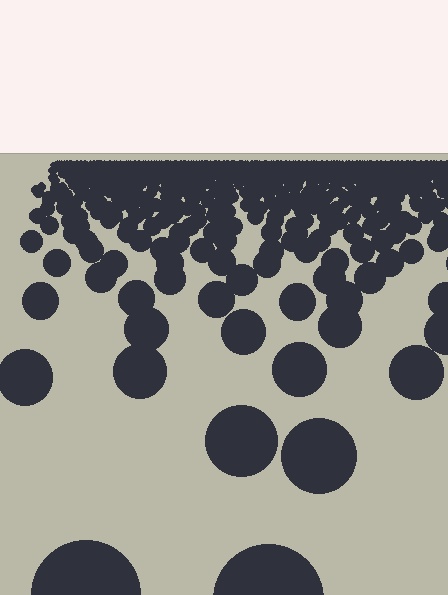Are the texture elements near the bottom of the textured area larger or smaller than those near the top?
Larger. Near the bottom, elements are closer to the viewer and appear at a bigger on-screen size.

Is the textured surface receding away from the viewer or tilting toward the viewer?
The surface is receding away from the viewer. Texture elements get smaller and denser toward the top.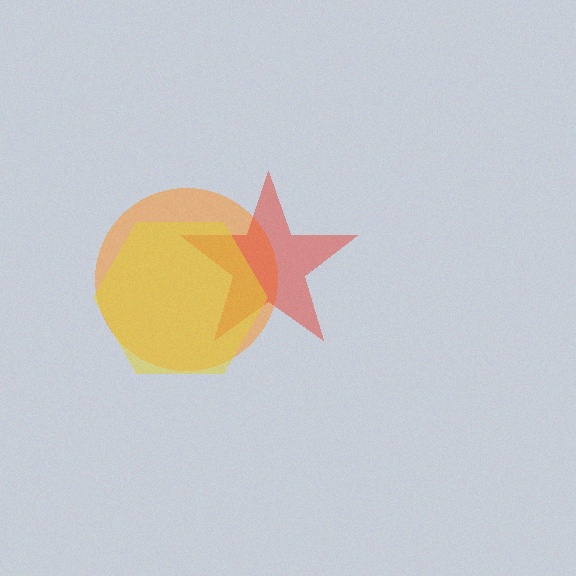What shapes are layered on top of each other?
The layered shapes are: an orange circle, a red star, a yellow hexagon.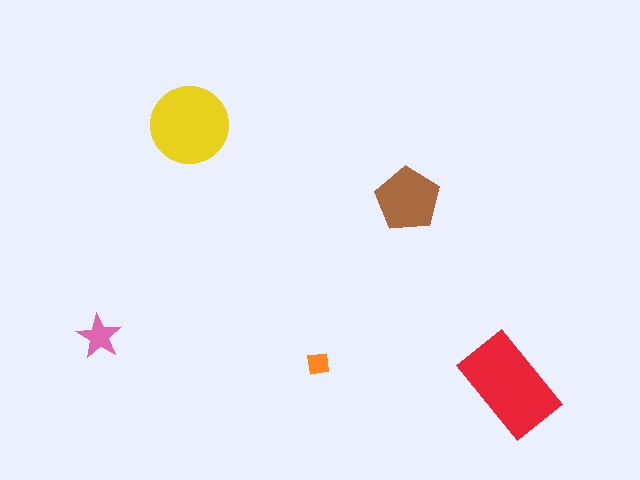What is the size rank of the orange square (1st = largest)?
5th.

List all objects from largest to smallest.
The red rectangle, the yellow circle, the brown pentagon, the pink star, the orange square.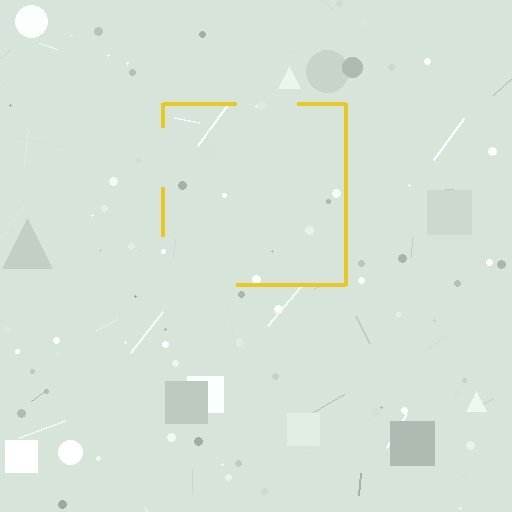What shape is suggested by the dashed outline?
The dashed outline suggests a square.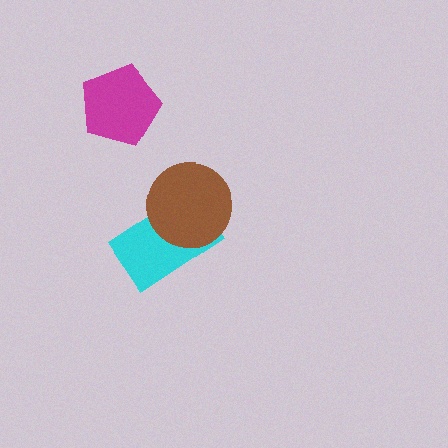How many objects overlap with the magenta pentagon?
0 objects overlap with the magenta pentagon.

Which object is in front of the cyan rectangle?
The brown circle is in front of the cyan rectangle.